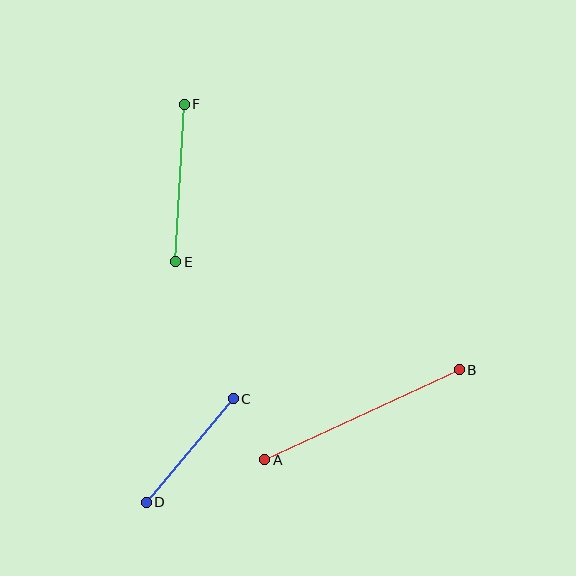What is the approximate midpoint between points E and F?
The midpoint is at approximately (180, 183) pixels.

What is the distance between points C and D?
The distance is approximately 135 pixels.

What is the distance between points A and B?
The distance is approximately 214 pixels.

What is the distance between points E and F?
The distance is approximately 158 pixels.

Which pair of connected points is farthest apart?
Points A and B are farthest apart.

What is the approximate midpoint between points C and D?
The midpoint is at approximately (190, 450) pixels.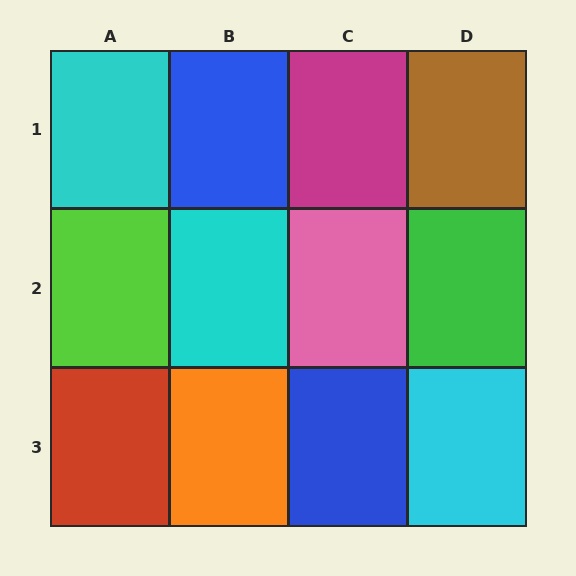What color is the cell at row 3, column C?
Blue.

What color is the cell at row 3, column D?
Cyan.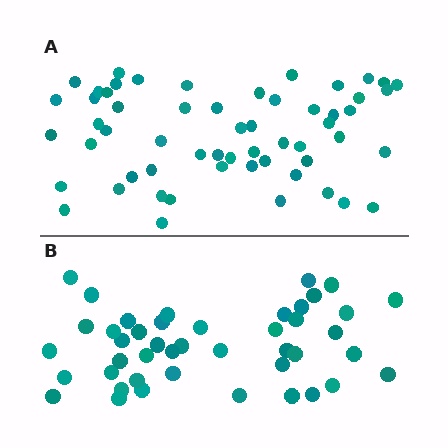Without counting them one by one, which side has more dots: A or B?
Region A (the top region) has more dots.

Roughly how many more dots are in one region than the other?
Region A has approximately 15 more dots than region B.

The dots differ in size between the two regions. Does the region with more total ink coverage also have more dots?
No. Region B has more total ink coverage because its dots are larger, but region A actually contains more individual dots. Total area can be misleading — the number of items is what matters here.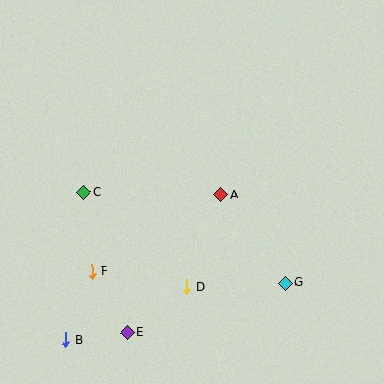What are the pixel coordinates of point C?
Point C is at (84, 193).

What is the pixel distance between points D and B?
The distance between D and B is 133 pixels.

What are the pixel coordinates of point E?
Point E is at (127, 333).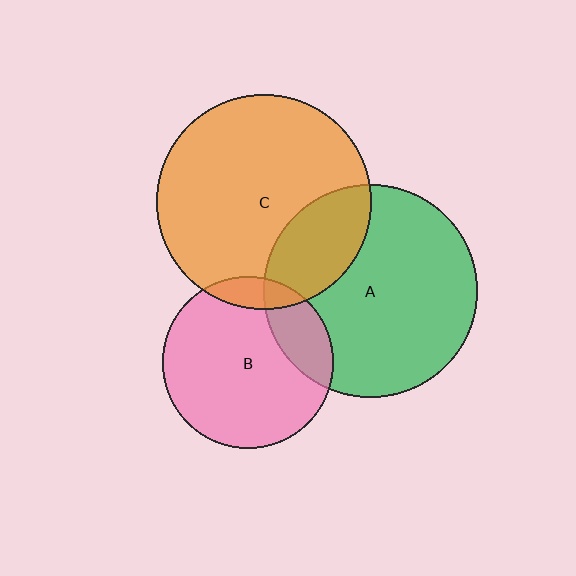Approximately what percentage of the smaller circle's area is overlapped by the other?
Approximately 25%.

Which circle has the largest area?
Circle C (orange).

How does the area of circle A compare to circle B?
Approximately 1.6 times.